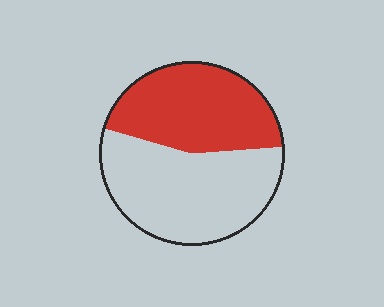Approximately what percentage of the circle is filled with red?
Approximately 45%.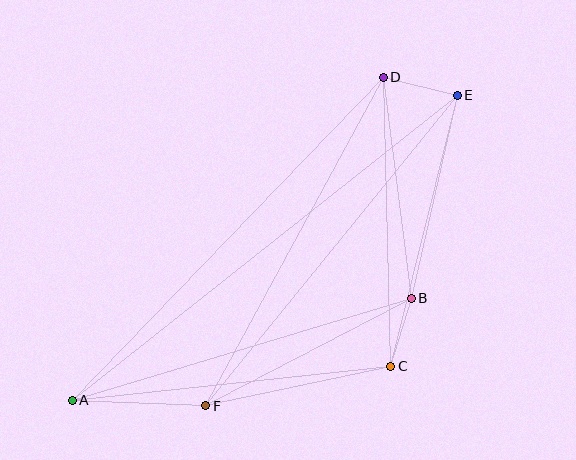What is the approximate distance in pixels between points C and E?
The distance between C and E is approximately 279 pixels.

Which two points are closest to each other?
Points B and C are closest to each other.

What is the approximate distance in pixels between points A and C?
The distance between A and C is approximately 320 pixels.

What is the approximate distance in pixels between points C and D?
The distance between C and D is approximately 289 pixels.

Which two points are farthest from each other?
Points A and E are farthest from each other.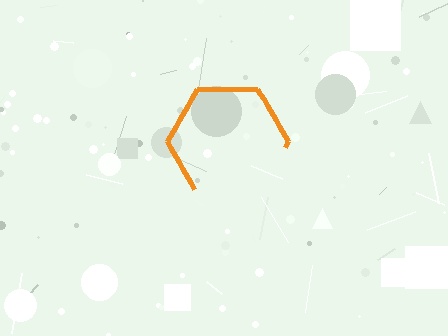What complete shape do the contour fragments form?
The contour fragments form a hexagon.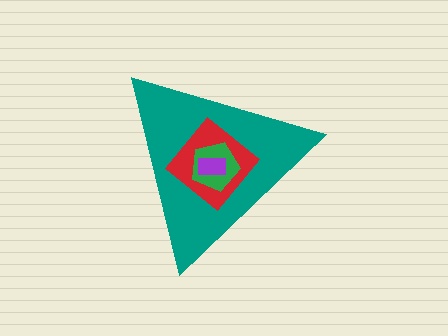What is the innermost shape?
The purple rectangle.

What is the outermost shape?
The teal triangle.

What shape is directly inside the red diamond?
The green pentagon.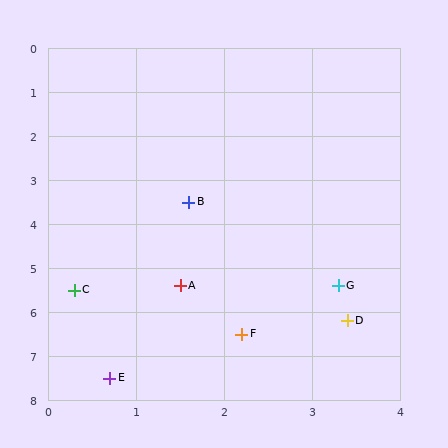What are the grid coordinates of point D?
Point D is at approximately (3.4, 6.2).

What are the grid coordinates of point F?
Point F is at approximately (2.2, 6.5).